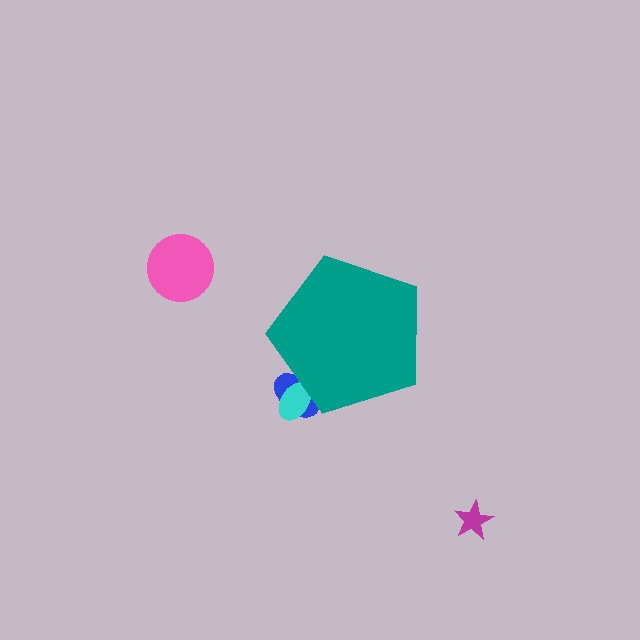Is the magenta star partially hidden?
No, the magenta star is fully visible.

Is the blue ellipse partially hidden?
Yes, the blue ellipse is partially hidden behind the teal pentagon.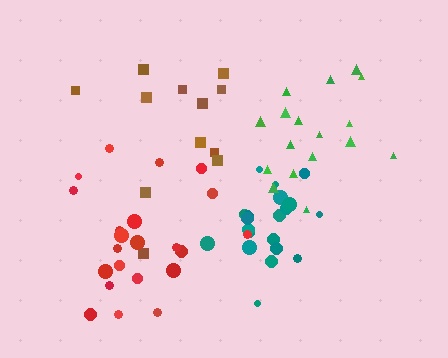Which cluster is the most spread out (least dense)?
Brown.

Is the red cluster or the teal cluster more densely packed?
Teal.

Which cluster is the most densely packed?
Teal.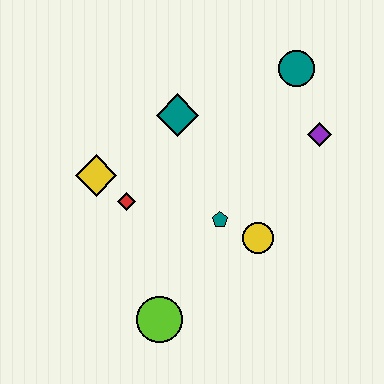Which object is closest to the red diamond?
The yellow diamond is closest to the red diamond.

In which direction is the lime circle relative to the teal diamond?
The lime circle is below the teal diamond.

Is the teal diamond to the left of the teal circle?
Yes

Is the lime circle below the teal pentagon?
Yes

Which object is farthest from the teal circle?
The lime circle is farthest from the teal circle.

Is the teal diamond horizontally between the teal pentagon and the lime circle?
Yes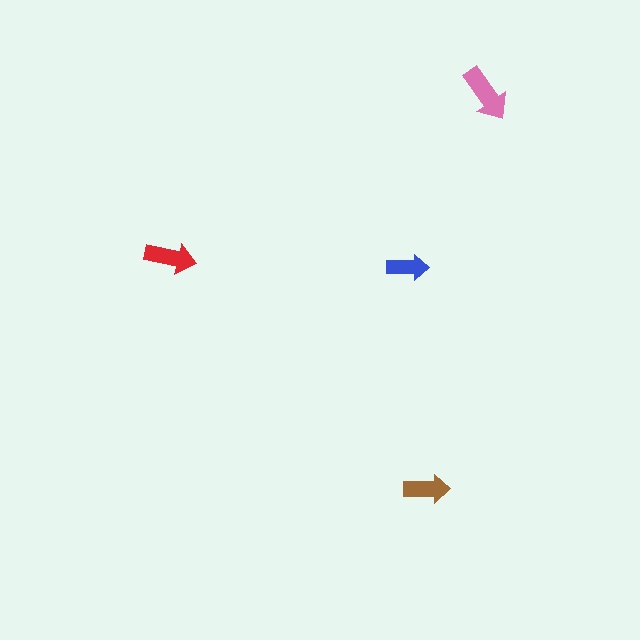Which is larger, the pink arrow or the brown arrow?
The pink one.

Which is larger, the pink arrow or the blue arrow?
The pink one.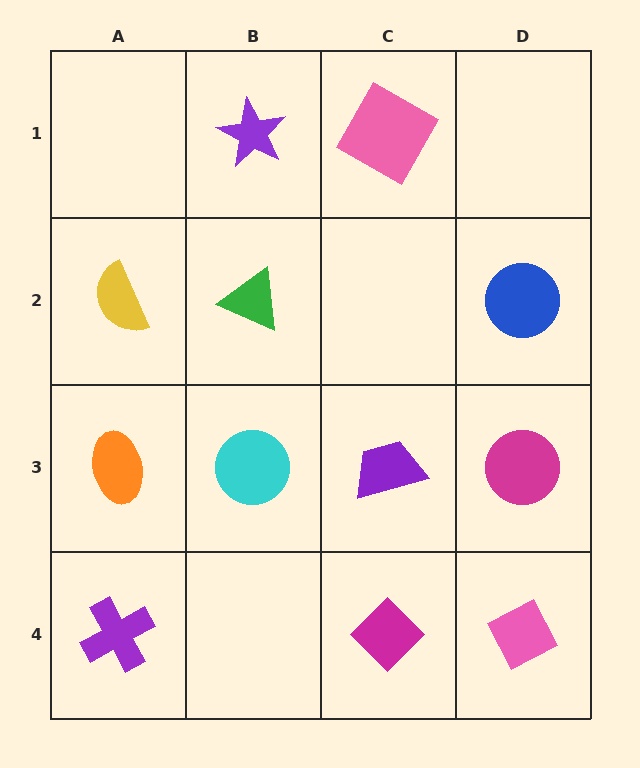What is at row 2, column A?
A yellow semicircle.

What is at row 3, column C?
A purple trapezoid.